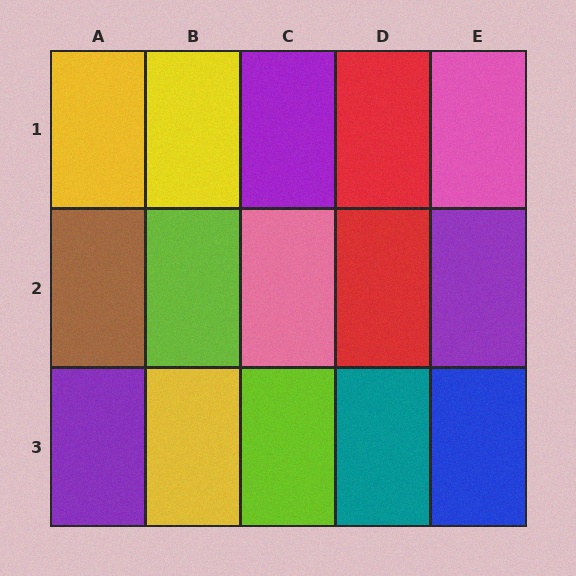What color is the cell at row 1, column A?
Yellow.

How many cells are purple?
3 cells are purple.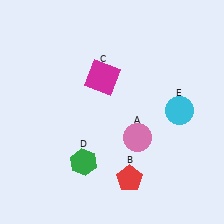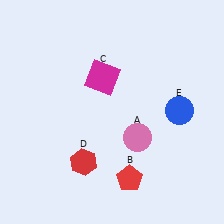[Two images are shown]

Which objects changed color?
D changed from green to red. E changed from cyan to blue.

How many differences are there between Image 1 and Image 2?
There are 2 differences between the two images.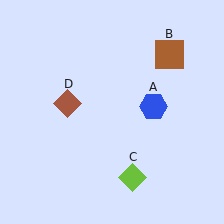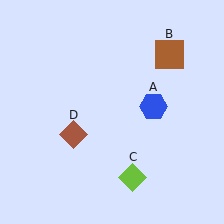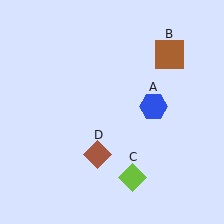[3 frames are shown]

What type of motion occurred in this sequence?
The brown diamond (object D) rotated counterclockwise around the center of the scene.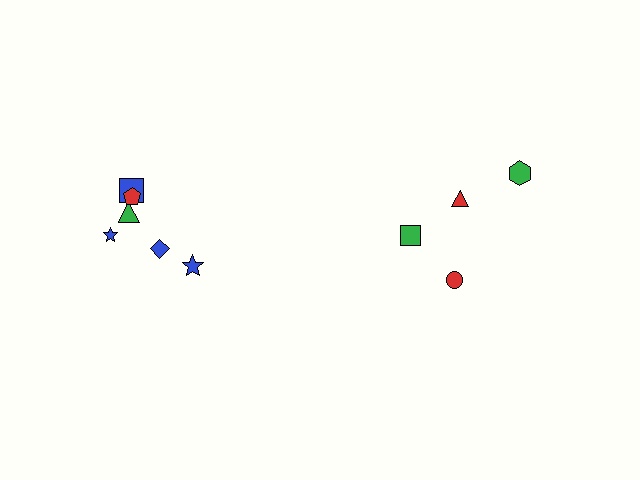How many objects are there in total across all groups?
There are 10 objects.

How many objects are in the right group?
There are 4 objects.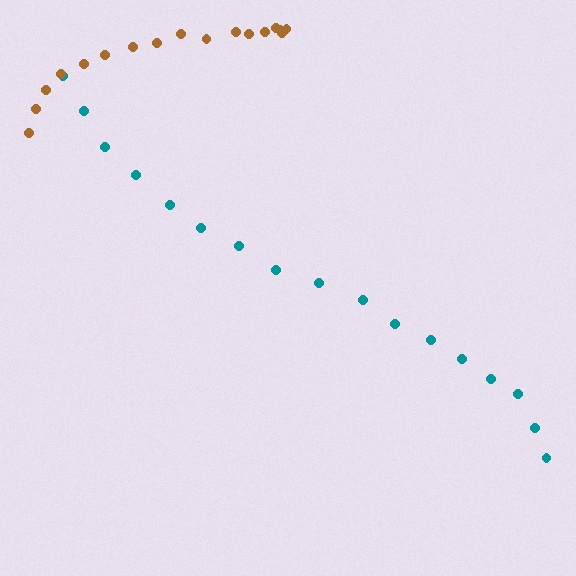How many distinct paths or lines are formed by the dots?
There are 2 distinct paths.